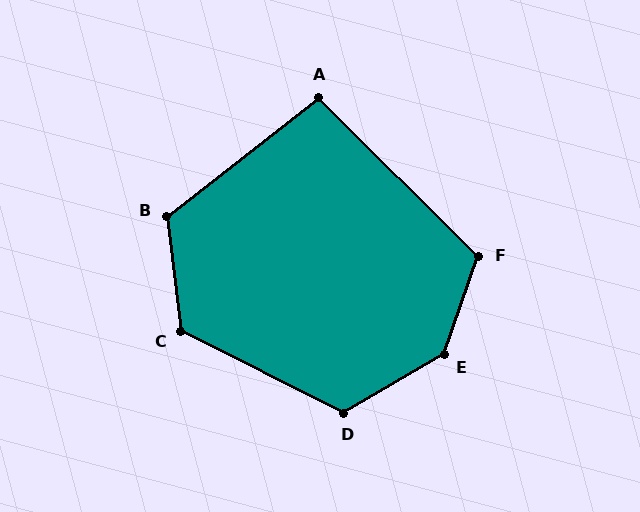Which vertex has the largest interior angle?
E, at approximately 139 degrees.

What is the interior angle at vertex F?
Approximately 116 degrees (obtuse).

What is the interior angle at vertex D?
Approximately 123 degrees (obtuse).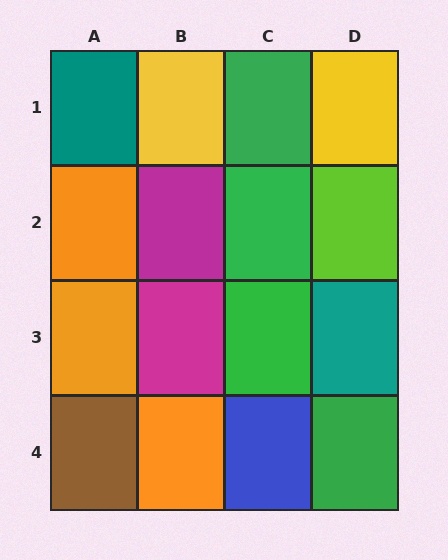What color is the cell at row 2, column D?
Lime.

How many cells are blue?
1 cell is blue.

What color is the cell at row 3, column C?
Green.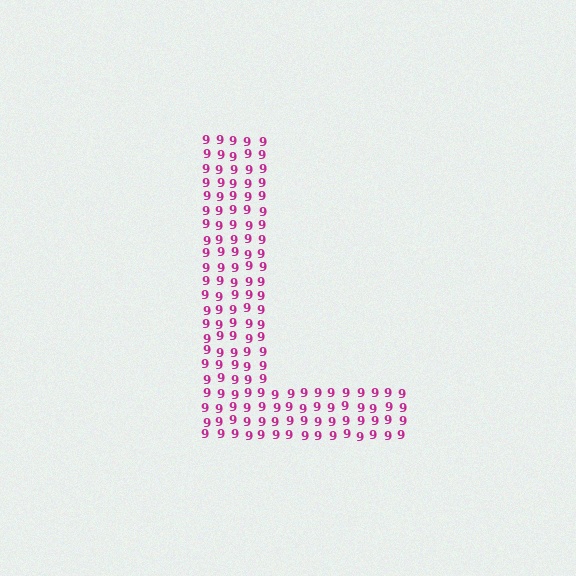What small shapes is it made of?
It is made of small digit 9's.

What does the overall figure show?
The overall figure shows the letter L.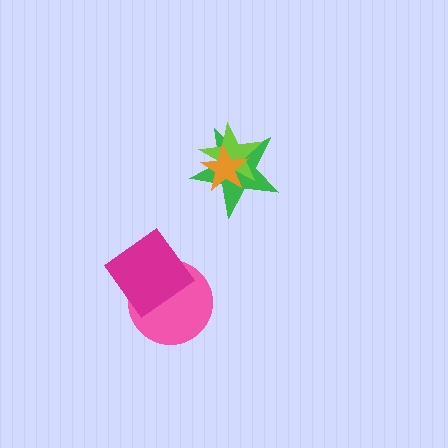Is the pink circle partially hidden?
Yes, it is partially covered by another shape.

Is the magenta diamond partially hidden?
No, no other shape covers it.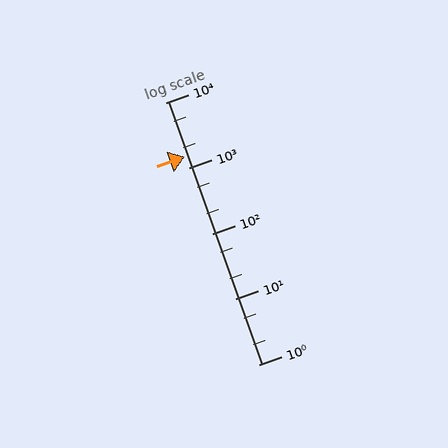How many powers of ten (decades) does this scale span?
The scale spans 4 decades, from 1 to 10000.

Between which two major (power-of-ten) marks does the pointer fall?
The pointer is between 1000 and 10000.